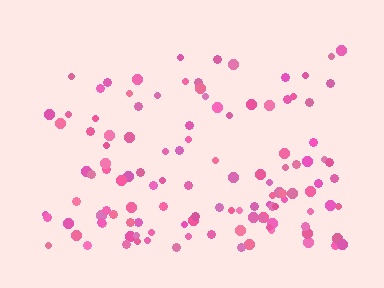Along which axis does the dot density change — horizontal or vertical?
Vertical.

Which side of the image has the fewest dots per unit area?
The top.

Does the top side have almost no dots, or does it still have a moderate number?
Still a moderate number, just noticeably fewer than the bottom.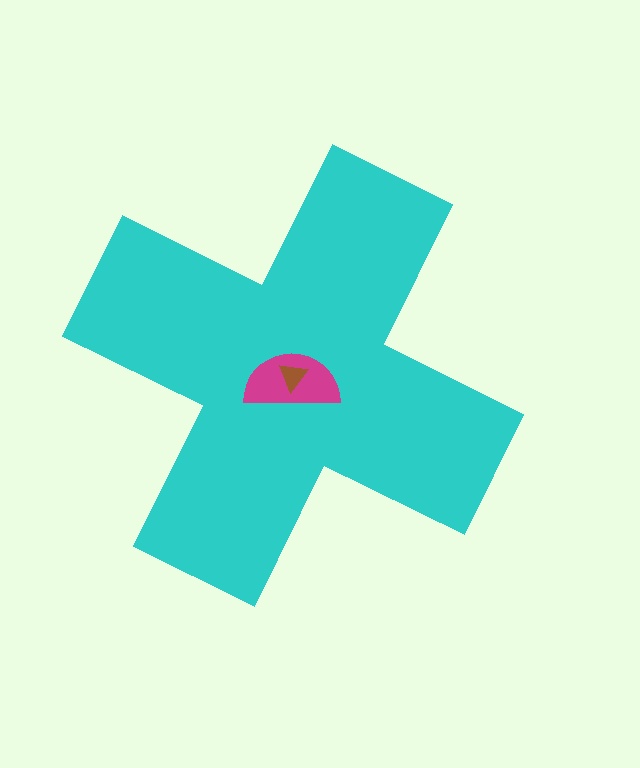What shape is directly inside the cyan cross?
The magenta semicircle.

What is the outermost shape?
The cyan cross.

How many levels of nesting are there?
3.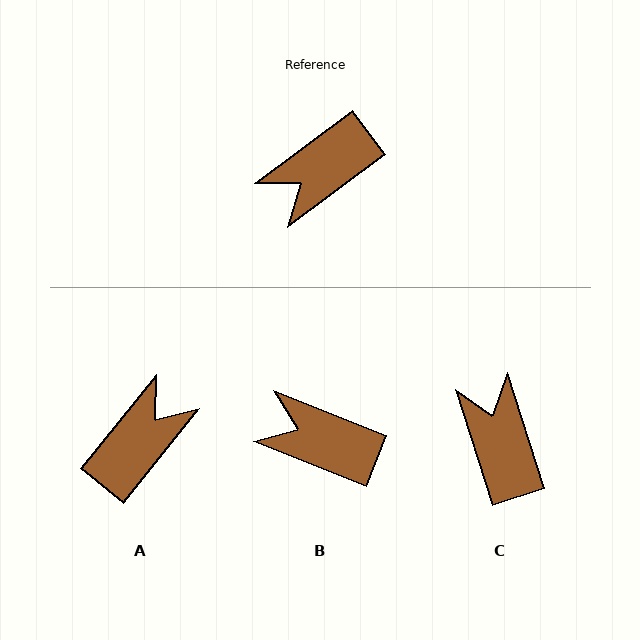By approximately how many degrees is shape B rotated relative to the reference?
Approximately 59 degrees clockwise.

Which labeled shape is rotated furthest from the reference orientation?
A, about 166 degrees away.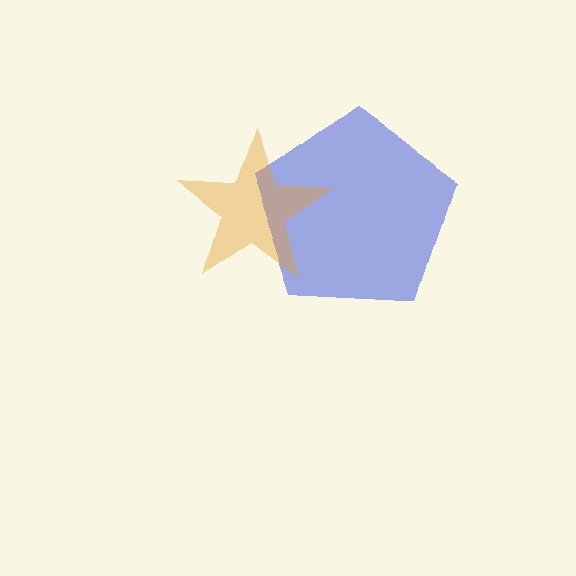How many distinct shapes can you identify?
There are 2 distinct shapes: a blue pentagon, an orange star.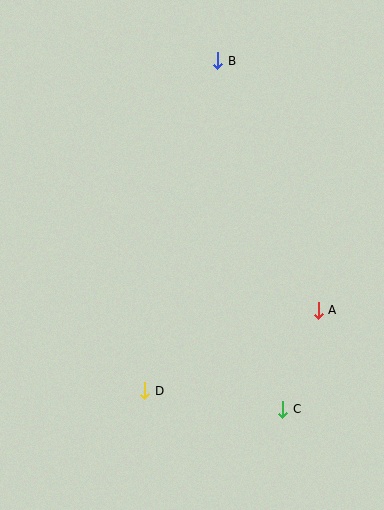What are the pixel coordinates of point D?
Point D is at (145, 391).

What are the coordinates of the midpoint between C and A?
The midpoint between C and A is at (301, 360).